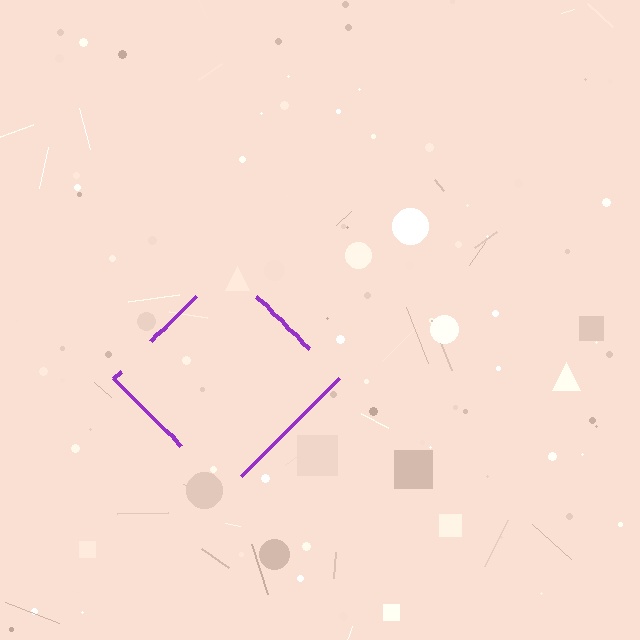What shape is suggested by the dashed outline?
The dashed outline suggests a diamond.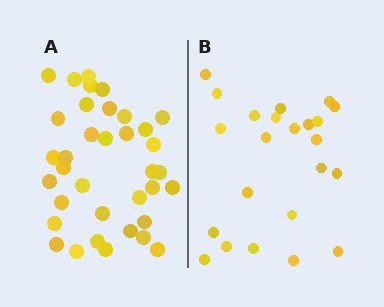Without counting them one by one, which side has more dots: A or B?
Region A (the left region) has more dots.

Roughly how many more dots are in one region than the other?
Region A has approximately 15 more dots than region B.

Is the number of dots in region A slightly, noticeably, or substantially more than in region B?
Region A has substantially more. The ratio is roughly 1.6 to 1.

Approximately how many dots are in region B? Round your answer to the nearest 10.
About 20 dots. (The exact count is 23, which rounds to 20.)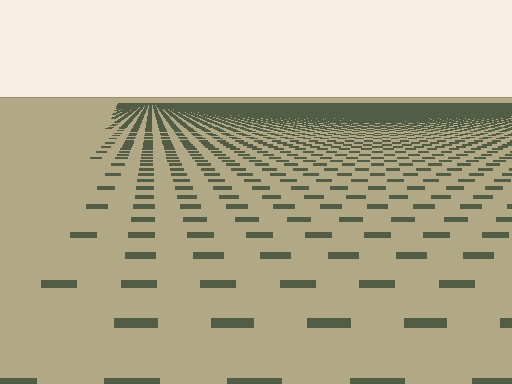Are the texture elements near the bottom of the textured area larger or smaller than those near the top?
Larger. Near the bottom, elements are closer to the viewer and appear at a bigger on-screen size.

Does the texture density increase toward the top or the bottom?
Density increases toward the top.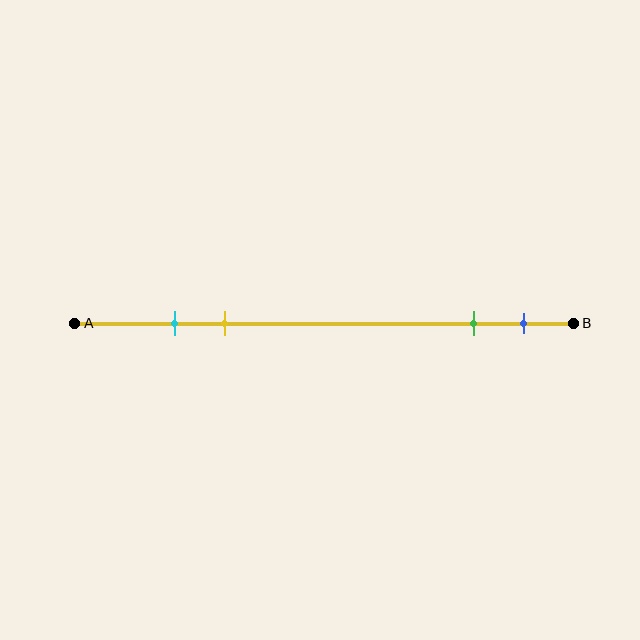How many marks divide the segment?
There are 4 marks dividing the segment.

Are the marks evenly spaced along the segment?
No, the marks are not evenly spaced.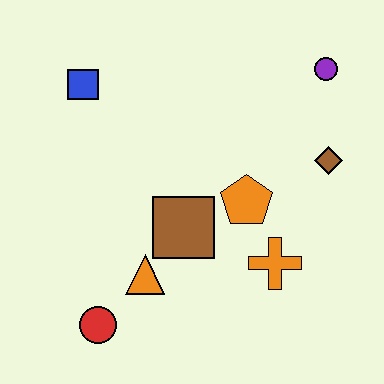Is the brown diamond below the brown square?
No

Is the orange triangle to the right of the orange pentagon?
No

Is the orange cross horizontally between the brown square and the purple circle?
Yes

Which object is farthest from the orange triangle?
The purple circle is farthest from the orange triangle.